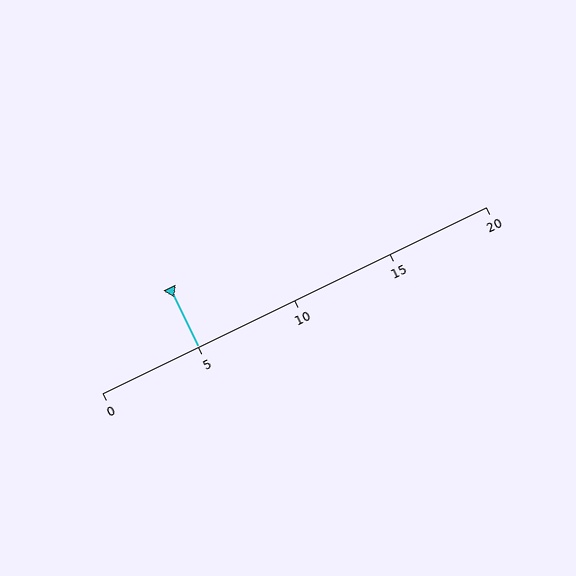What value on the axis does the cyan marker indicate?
The marker indicates approximately 5.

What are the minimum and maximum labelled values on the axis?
The axis runs from 0 to 20.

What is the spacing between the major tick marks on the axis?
The major ticks are spaced 5 apart.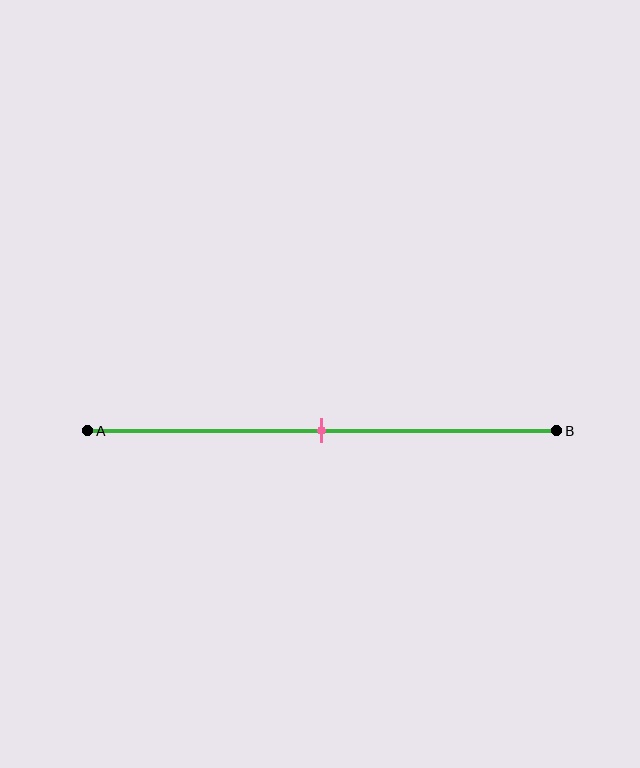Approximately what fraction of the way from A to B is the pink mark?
The pink mark is approximately 50% of the way from A to B.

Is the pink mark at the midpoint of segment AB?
Yes, the mark is approximately at the midpoint.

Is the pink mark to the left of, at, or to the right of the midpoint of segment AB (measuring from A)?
The pink mark is approximately at the midpoint of segment AB.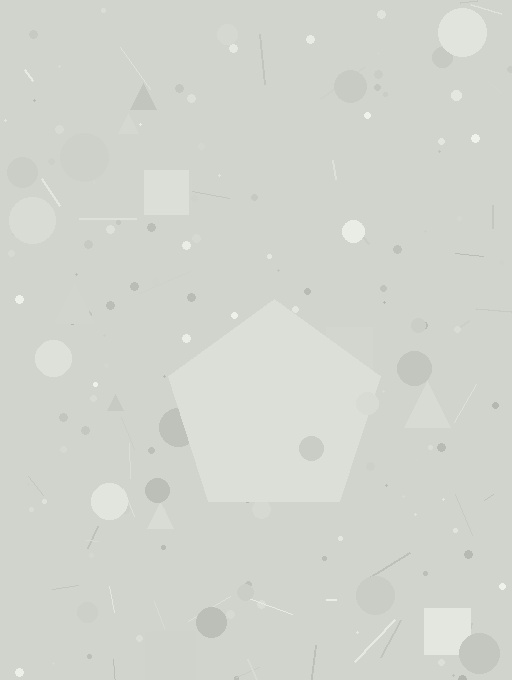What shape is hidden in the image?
A pentagon is hidden in the image.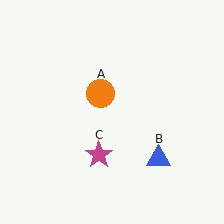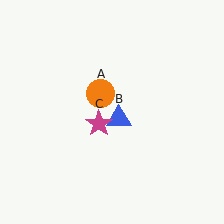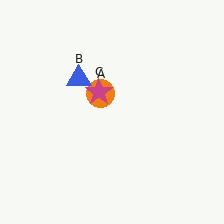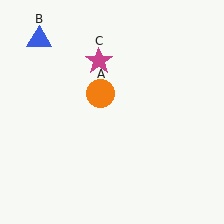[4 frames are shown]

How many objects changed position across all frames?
2 objects changed position: blue triangle (object B), magenta star (object C).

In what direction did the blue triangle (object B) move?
The blue triangle (object B) moved up and to the left.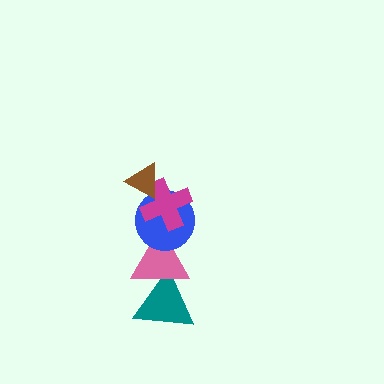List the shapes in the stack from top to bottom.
From top to bottom: the brown triangle, the magenta cross, the blue circle, the pink triangle, the teal triangle.